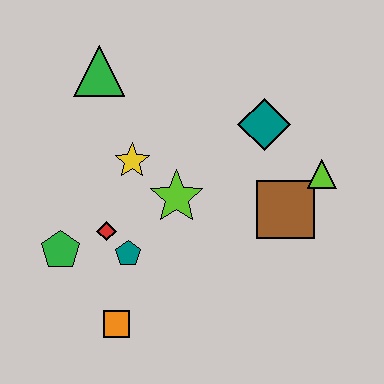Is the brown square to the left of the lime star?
No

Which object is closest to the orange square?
The teal pentagon is closest to the orange square.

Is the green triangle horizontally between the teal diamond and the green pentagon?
Yes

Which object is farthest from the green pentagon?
The lime triangle is farthest from the green pentagon.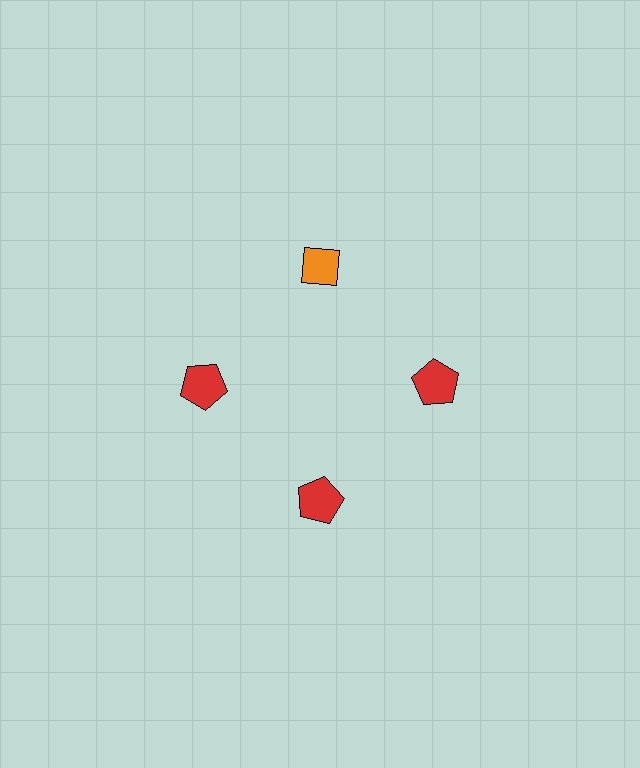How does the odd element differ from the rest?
It differs in both color (orange instead of red) and shape (diamond instead of pentagon).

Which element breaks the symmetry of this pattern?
The orange diamond at roughly the 12 o'clock position breaks the symmetry. All other shapes are red pentagons.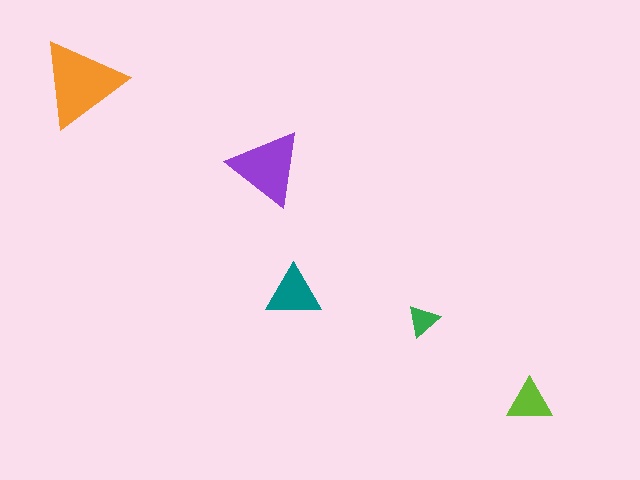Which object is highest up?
The orange triangle is topmost.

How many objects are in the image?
There are 5 objects in the image.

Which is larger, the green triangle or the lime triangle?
The lime one.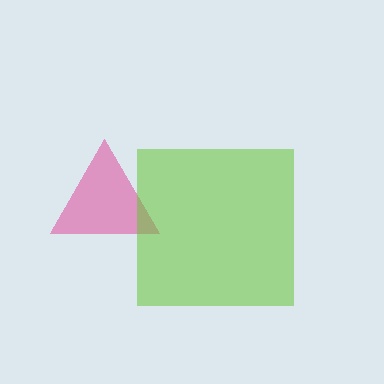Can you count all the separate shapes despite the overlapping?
Yes, there are 2 separate shapes.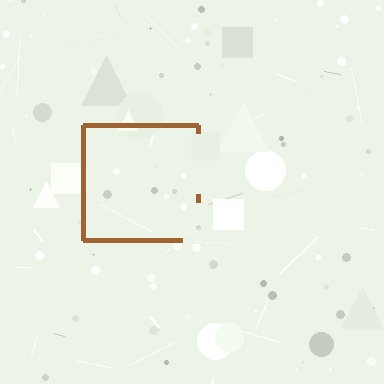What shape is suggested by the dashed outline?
The dashed outline suggests a square.